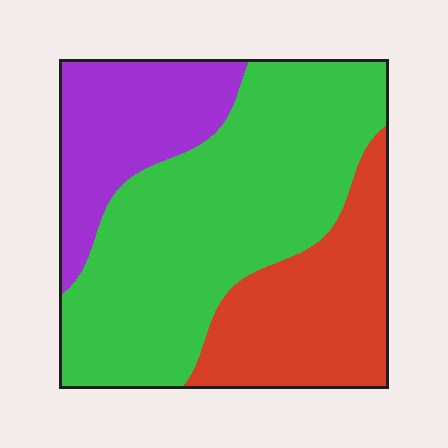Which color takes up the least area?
Purple, at roughly 20%.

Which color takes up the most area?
Green, at roughly 55%.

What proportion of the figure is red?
Red takes up about one quarter (1/4) of the figure.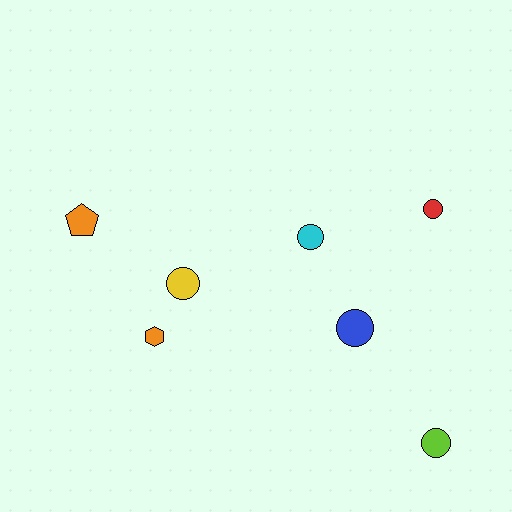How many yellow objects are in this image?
There is 1 yellow object.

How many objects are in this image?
There are 7 objects.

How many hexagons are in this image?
There is 1 hexagon.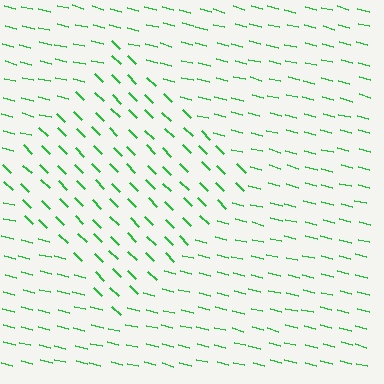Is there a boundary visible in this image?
Yes, there is a texture boundary formed by a change in line orientation.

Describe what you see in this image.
The image is filled with small green line segments. A diamond region in the image has lines oriented differently from the surrounding lines, creating a visible texture boundary.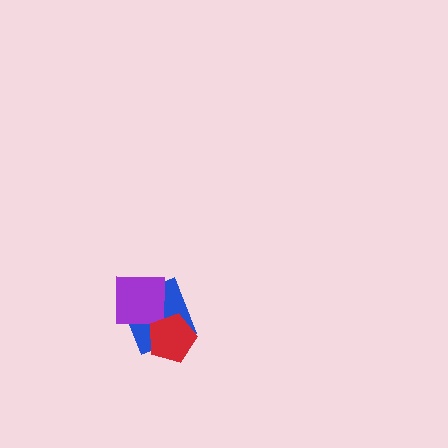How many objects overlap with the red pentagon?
2 objects overlap with the red pentagon.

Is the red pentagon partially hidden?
No, no other shape covers it.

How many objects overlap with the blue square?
2 objects overlap with the blue square.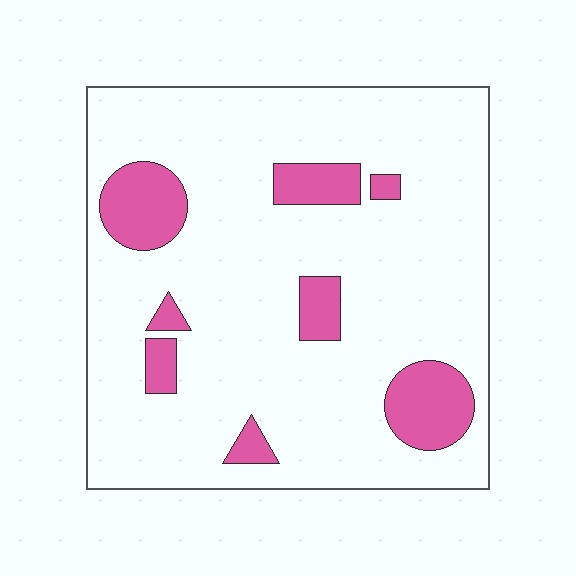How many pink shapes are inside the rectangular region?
8.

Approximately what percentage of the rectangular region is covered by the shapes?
Approximately 15%.